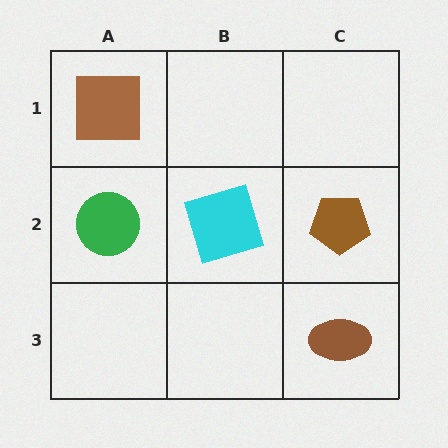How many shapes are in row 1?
1 shape.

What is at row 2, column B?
A cyan square.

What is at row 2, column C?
A brown pentagon.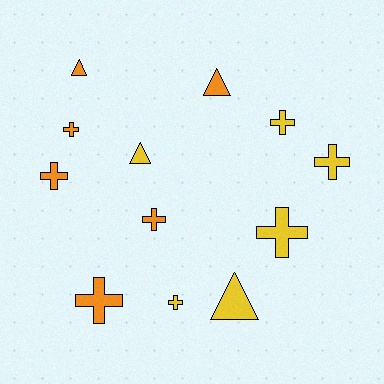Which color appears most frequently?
Orange, with 6 objects.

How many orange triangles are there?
There are 2 orange triangles.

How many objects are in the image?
There are 12 objects.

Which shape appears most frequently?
Cross, with 8 objects.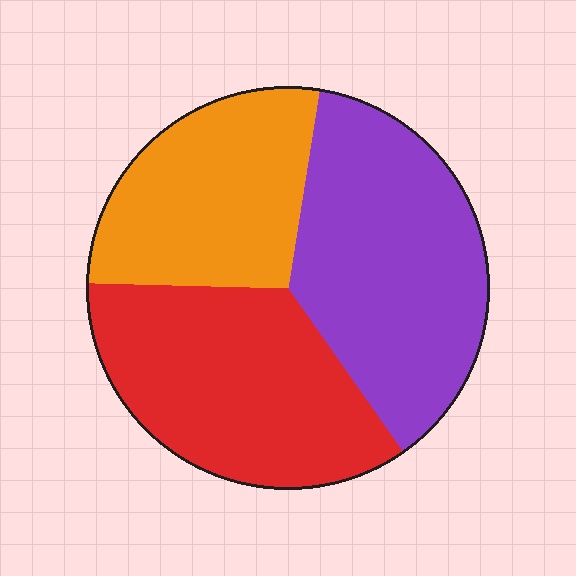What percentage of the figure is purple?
Purple takes up about three eighths (3/8) of the figure.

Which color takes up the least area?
Orange, at roughly 25%.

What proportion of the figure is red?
Red covers about 35% of the figure.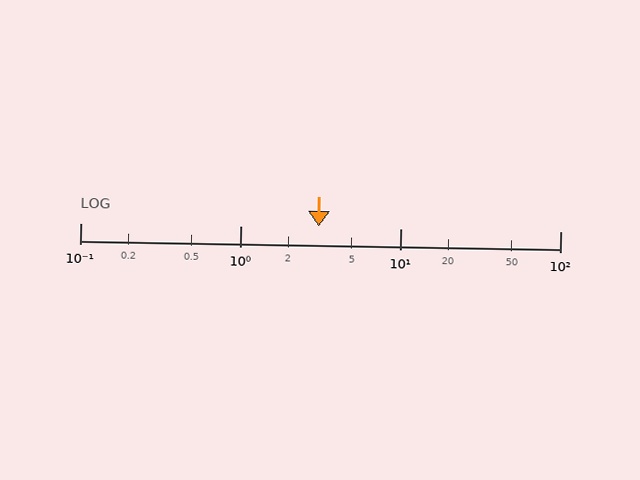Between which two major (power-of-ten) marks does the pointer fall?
The pointer is between 1 and 10.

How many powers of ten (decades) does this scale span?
The scale spans 3 decades, from 0.1 to 100.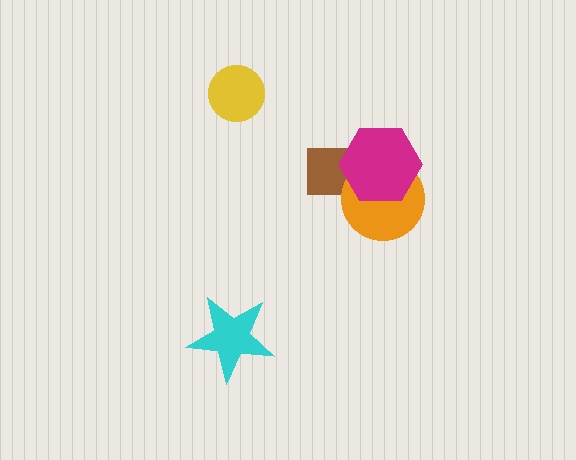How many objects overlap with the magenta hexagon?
2 objects overlap with the magenta hexagon.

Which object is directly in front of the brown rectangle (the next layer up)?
The orange circle is directly in front of the brown rectangle.